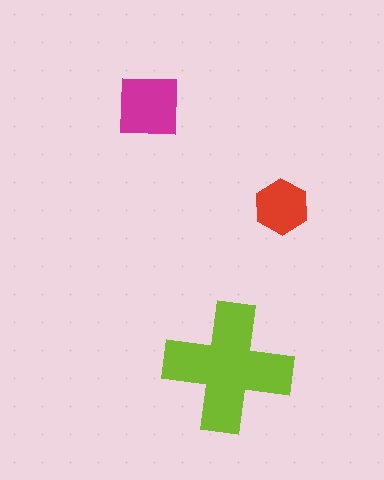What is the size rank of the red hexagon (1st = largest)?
3rd.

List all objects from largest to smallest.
The lime cross, the magenta square, the red hexagon.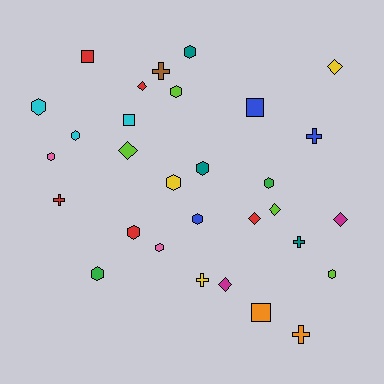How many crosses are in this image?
There are 6 crosses.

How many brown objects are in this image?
There is 1 brown object.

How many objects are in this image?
There are 30 objects.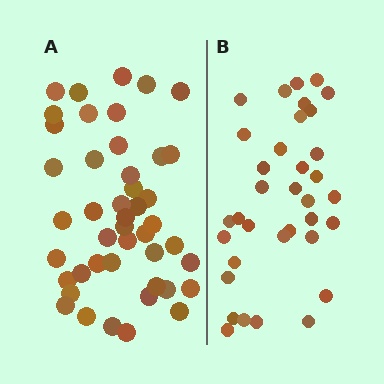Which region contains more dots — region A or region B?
Region A (the left region) has more dots.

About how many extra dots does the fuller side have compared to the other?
Region A has roughly 10 or so more dots than region B.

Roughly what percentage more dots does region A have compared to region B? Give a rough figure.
About 30% more.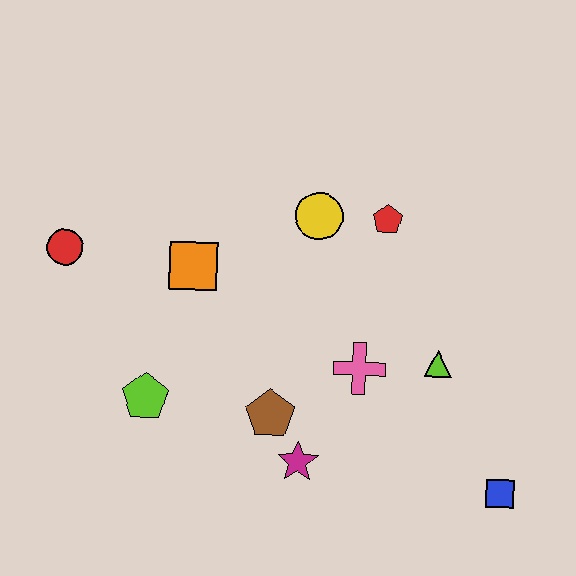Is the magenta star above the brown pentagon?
No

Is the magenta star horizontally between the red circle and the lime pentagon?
No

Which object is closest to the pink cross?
The lime triangle is closest to the pink cross.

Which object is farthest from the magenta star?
The red circle is farthest from the magenta star.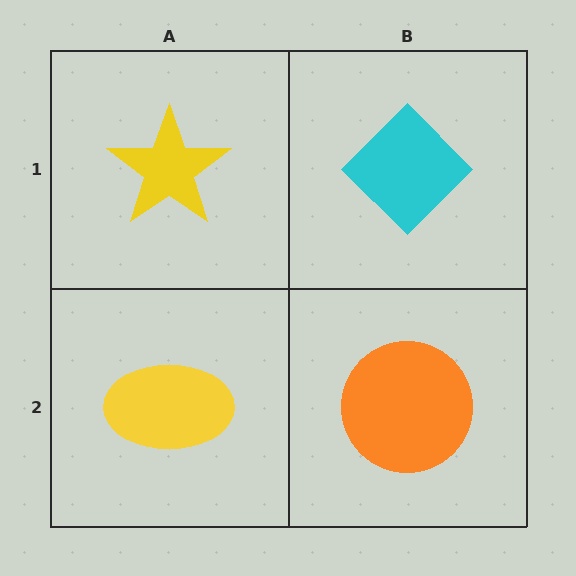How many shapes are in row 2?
2 shapes.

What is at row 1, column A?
A yellow star.